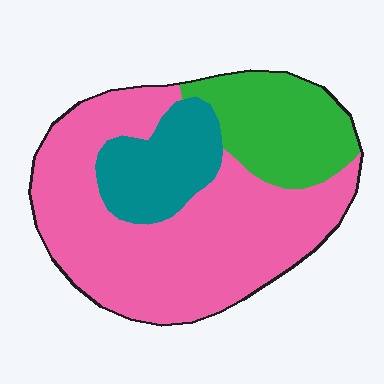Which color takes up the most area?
Pink, at roughly 60%.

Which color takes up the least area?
Teal, at roughly 15%.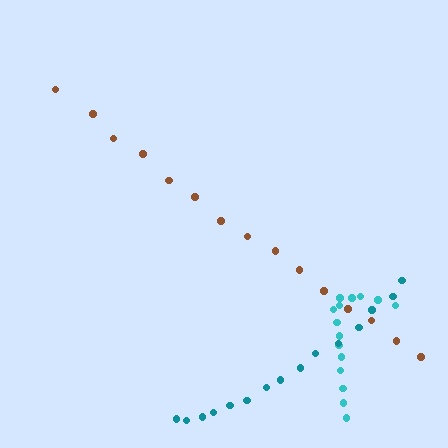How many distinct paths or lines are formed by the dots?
There are 3 distinct paths.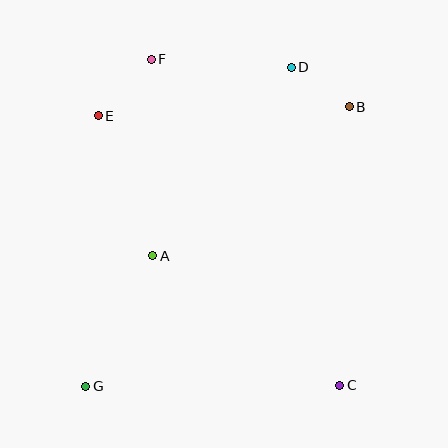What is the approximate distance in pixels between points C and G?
The distance between C and G is approximately 254 pixels.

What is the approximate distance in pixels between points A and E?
The distance between A and E is approximately 150 pixels.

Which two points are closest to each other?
Points B and D are closest to each other.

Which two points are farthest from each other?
Points B and G are farthest from each other.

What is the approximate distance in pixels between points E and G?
The distance between E and G is approximately 270 pixels.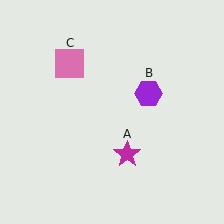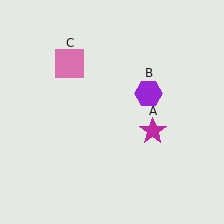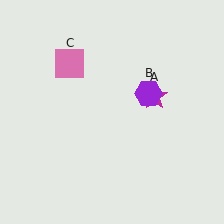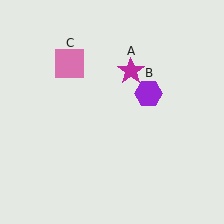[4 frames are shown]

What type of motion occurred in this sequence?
The magenta star (object A) rotated counterclockwise around the center of the scene.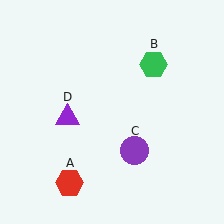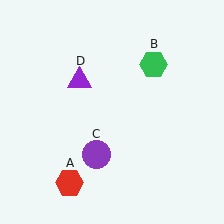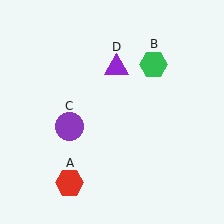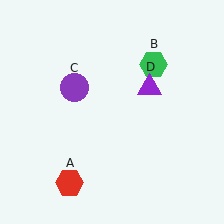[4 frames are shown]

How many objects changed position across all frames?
2 objects changed position: purple circle (object C), purple triangle (object D).